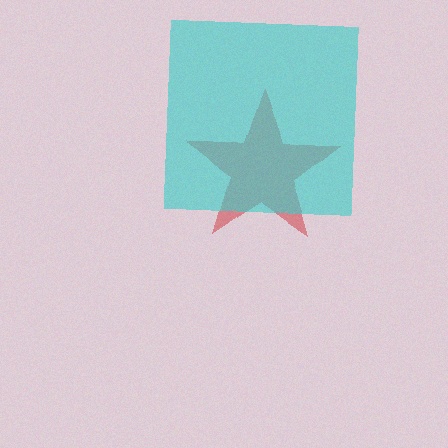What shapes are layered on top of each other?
The layered shapes are: a red star, a cyan square.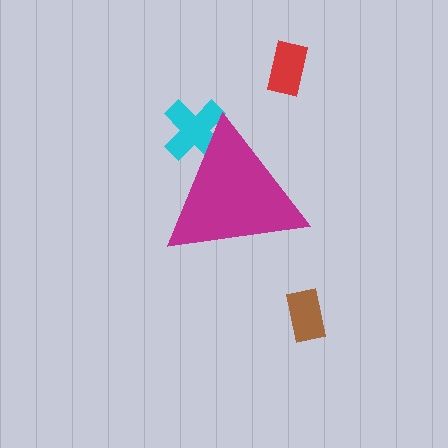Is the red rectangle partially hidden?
No, the red rectangle is fully visible.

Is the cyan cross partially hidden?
Yes, the cyan cross is partially hidden behind the magenta triangle.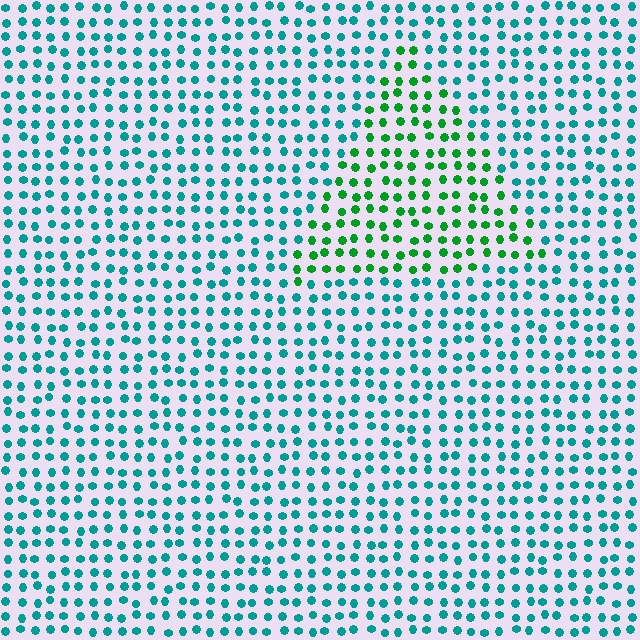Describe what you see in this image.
The image is filled with small teal elements in a uniform arrangement. A triangle-shaped region is visible where the elements are tinted to a slightly different hue, forming a subtle color boundary.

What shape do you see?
I see a triangle.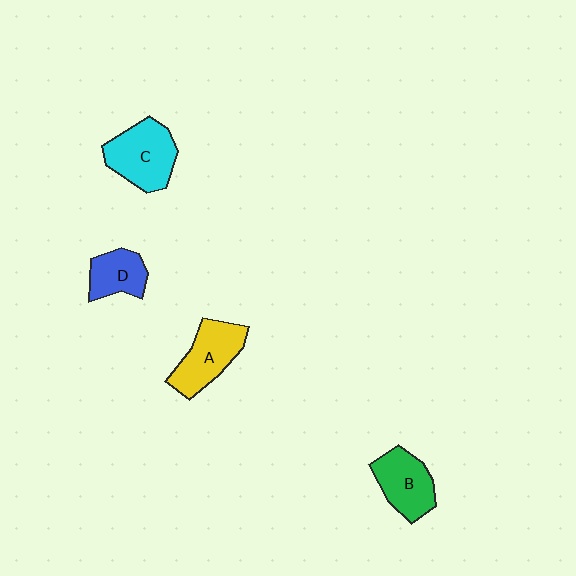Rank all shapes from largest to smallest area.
From largest to smallest: C (cyan), A (yellow), B (green), D (blue).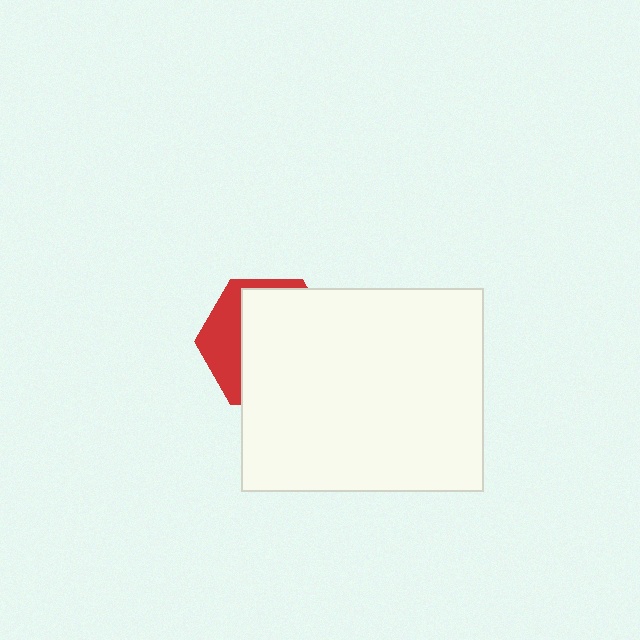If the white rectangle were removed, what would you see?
You would see the complete red hexagon.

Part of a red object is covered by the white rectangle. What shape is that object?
It is a hexagon.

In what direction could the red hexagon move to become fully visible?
The red hexagon could move left. That would shift it out from behind the white rectangle entirely.